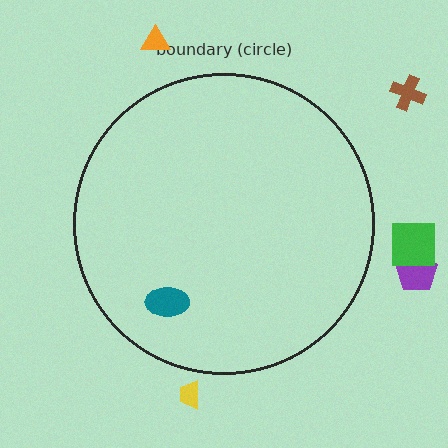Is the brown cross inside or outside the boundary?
Outside.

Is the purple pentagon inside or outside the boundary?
Outside.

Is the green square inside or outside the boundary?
Outside.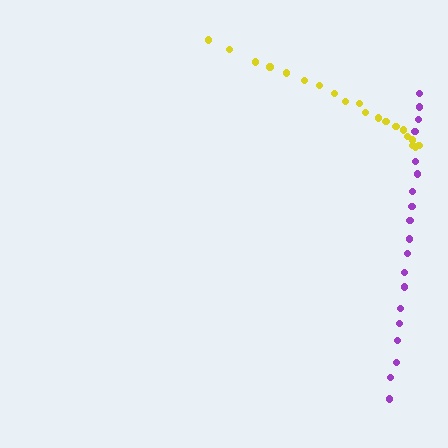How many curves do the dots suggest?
There are 2 distinct paths.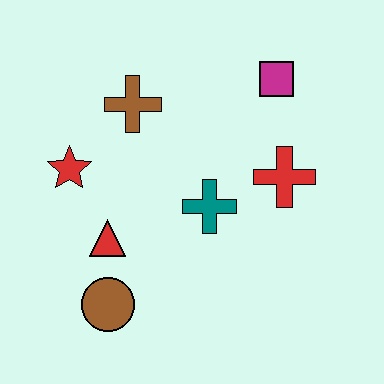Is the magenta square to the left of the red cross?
Yes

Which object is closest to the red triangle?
The brown circle is closest to the red triangle.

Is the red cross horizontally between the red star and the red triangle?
No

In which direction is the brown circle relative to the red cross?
The brown circle is to the left of the red cross.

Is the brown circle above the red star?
No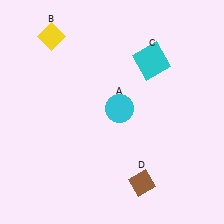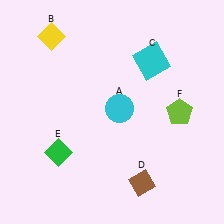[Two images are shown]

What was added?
A green diamond (E), a lime pentagon (F) were added in Image 2.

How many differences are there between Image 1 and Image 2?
There are 2 differences between the two images.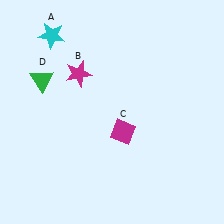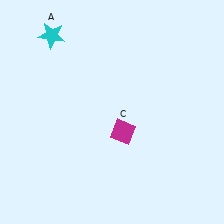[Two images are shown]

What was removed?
The green triangle (D), the magenta star (B) were removed in Image 2.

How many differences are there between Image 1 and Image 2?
There are 2 differences between the two images.